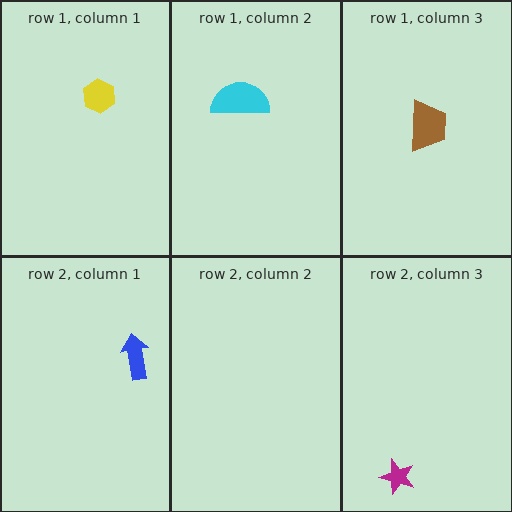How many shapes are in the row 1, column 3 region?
1.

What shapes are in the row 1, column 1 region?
The yellow hexagon.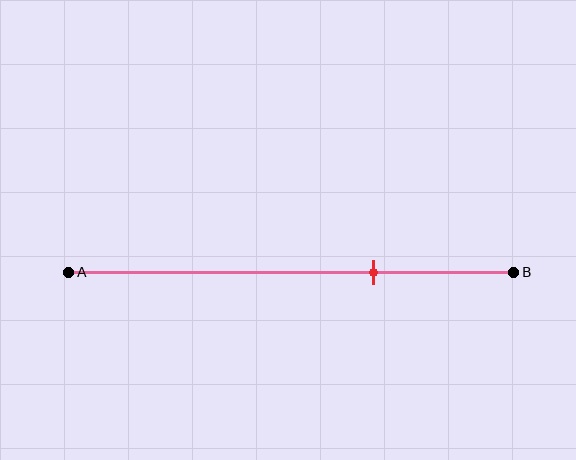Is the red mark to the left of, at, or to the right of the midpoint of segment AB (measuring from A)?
The red mark is to the right of the midpoint of segment AB.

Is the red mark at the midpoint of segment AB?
No, the mark is at about 70% from A, not at the 50% midpoint.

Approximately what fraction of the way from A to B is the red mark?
The red mark is approximately 70% of the way from A to B.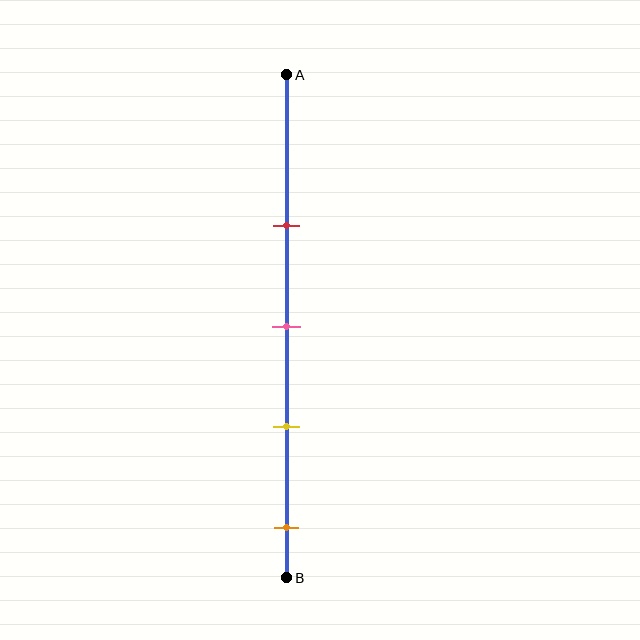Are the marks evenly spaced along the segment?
Yes, the marks are approximately evenly spaced.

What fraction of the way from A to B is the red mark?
The red mark is approximately 30% (0.3) of the way from A to B.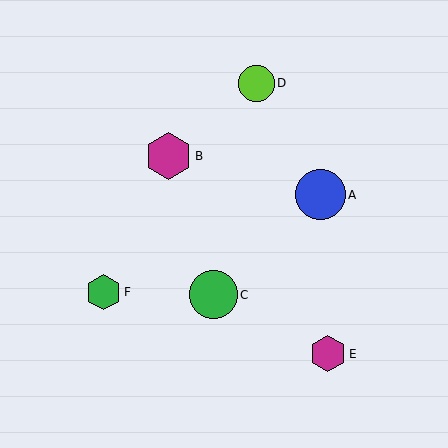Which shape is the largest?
The blue circle (labeled A) is the largest.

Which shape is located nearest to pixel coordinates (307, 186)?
The blue circle (labeled A) at (320, 195) is nearest to that location.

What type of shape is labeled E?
Shape E is a magenta hexagon.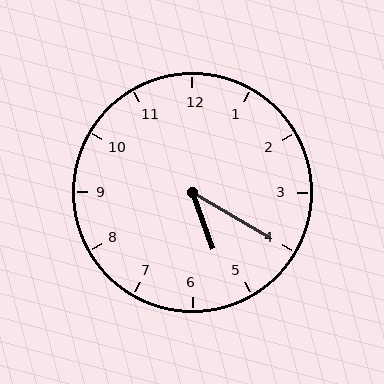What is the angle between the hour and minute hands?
Approximately 40 degrees.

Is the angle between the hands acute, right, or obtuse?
It is acute.